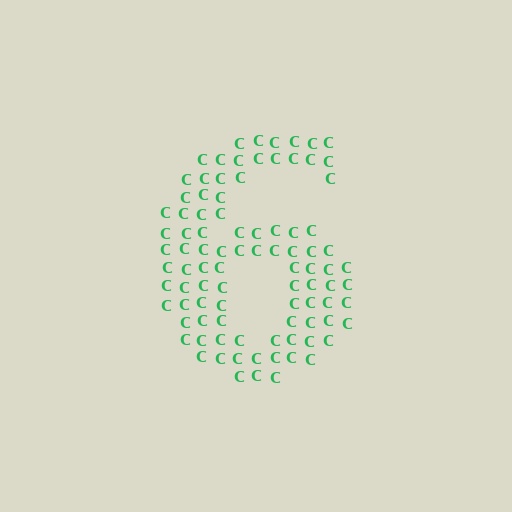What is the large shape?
The large shape is the digit 6.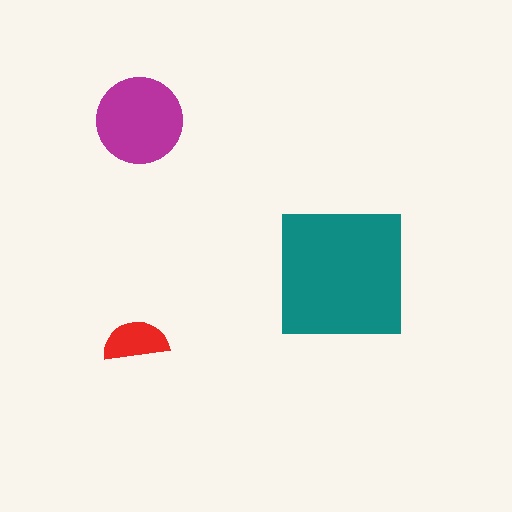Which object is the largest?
The teal square.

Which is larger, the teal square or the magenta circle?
The teal square.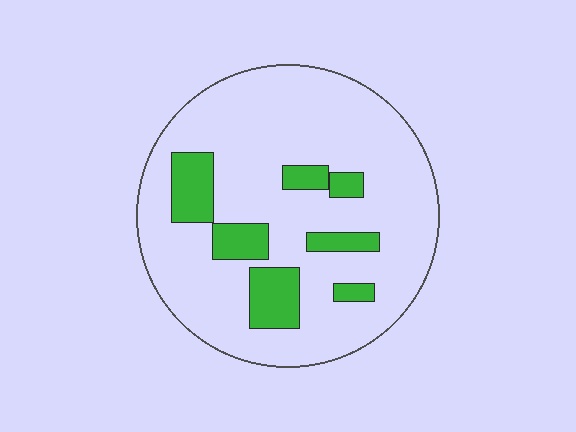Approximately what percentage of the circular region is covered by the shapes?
Approximately 15%.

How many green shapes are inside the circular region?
7.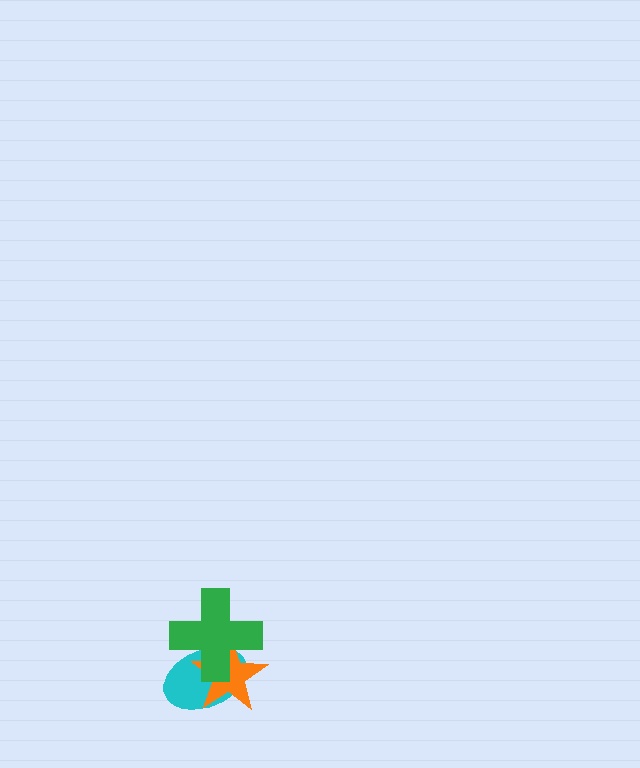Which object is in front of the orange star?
The green cross is in front of the orange star.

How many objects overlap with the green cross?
2 objects overlap with the green cross.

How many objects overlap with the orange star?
2 objects overlap with the orange star.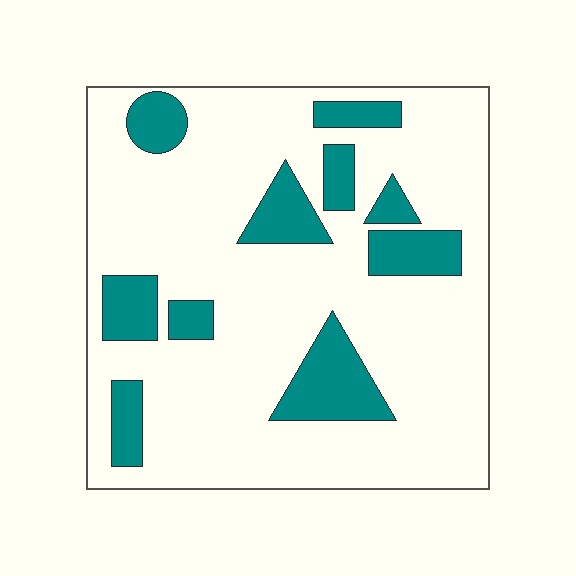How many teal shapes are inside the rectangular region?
10.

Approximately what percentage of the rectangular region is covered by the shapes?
Approximately 20%.